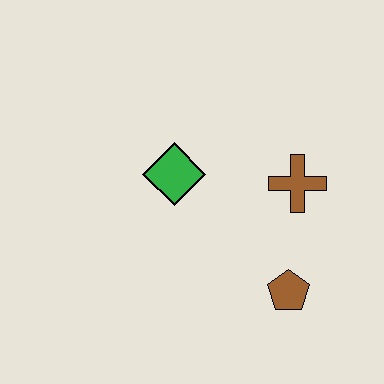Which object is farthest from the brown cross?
The green diamond is farthest from the brown cross.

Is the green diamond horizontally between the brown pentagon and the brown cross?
No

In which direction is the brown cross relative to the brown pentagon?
The brown cross is above the brown pentagon.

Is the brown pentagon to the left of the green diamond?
No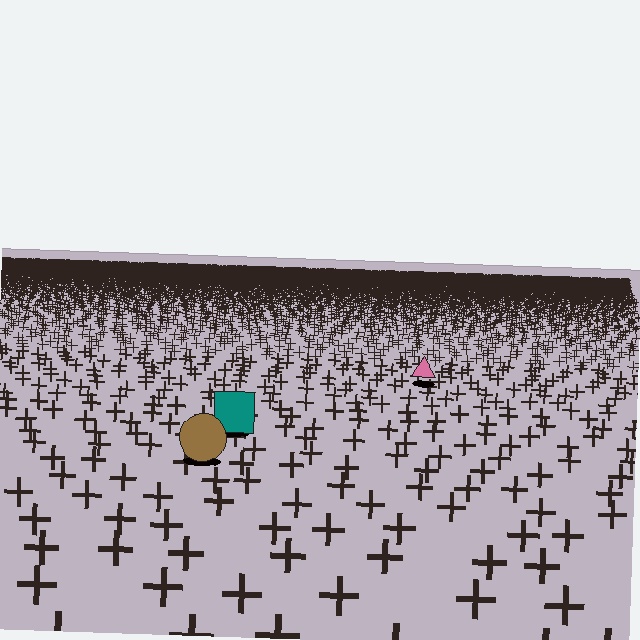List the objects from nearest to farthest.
From nearest to farthest: the brown circle, the teal square, the pink triangle.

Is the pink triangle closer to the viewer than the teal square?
No. The teal square is closer — you can tell from the texture gradient: the ground texture is coarser near it.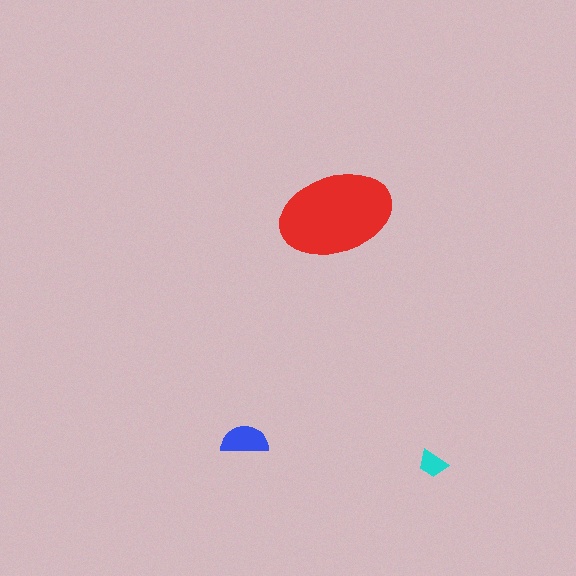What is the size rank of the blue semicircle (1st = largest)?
2nd.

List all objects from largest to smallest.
The red ellipse, the blue semicircle, the cyan trapezoid.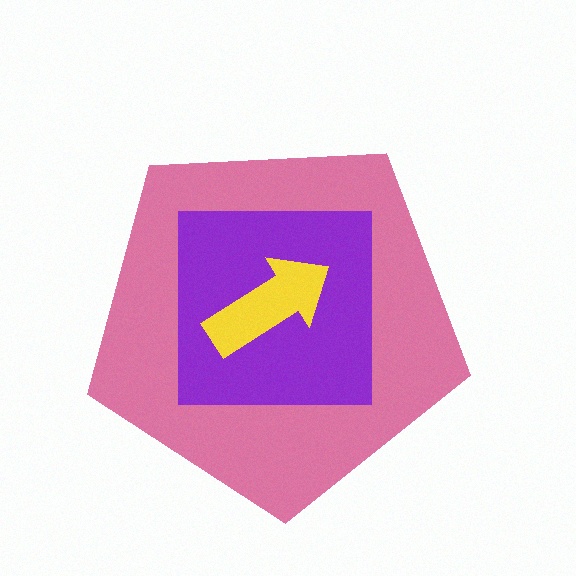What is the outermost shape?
The pink pentagon.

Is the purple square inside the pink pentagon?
Yes.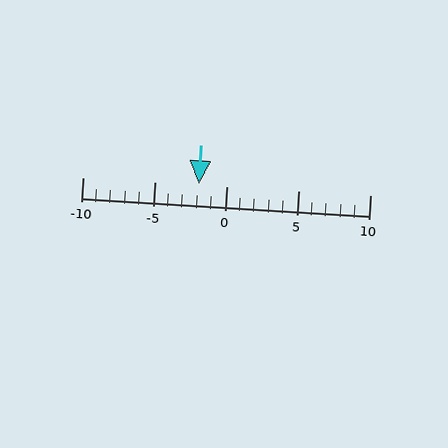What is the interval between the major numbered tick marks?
The major tick marks are spaced 5 units apart.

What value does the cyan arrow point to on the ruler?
The cyan arrow points to approximately -2.